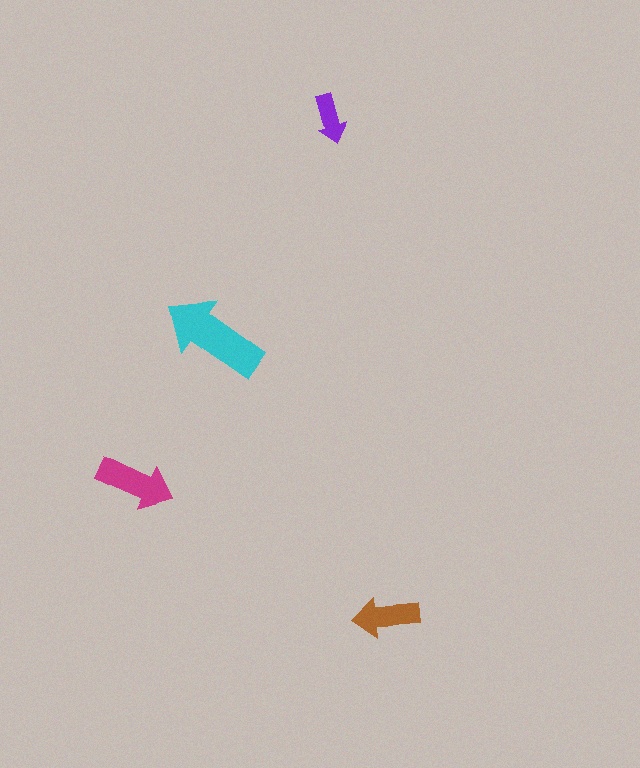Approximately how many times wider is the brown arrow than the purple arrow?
About 1.5 times wider.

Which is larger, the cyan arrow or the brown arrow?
The cyan one.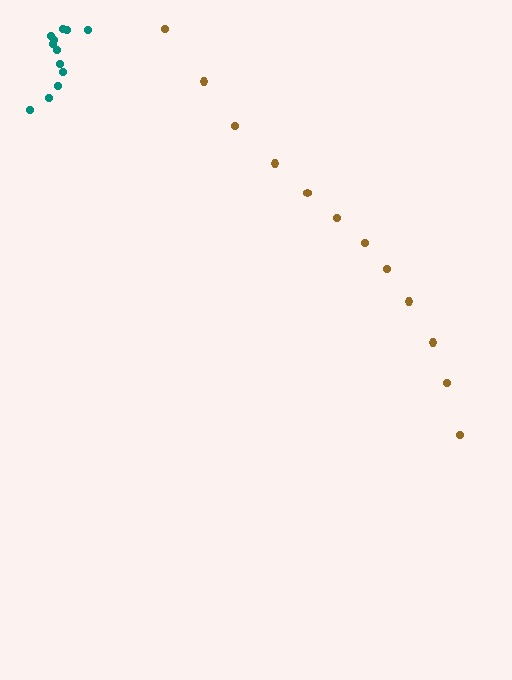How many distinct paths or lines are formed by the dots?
There are 2 distinct paths.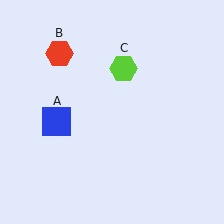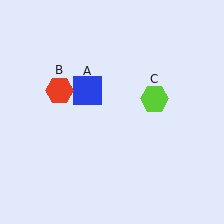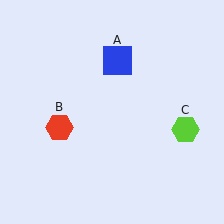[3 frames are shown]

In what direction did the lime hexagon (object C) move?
The lime hexagon (object C) moved down and to the right.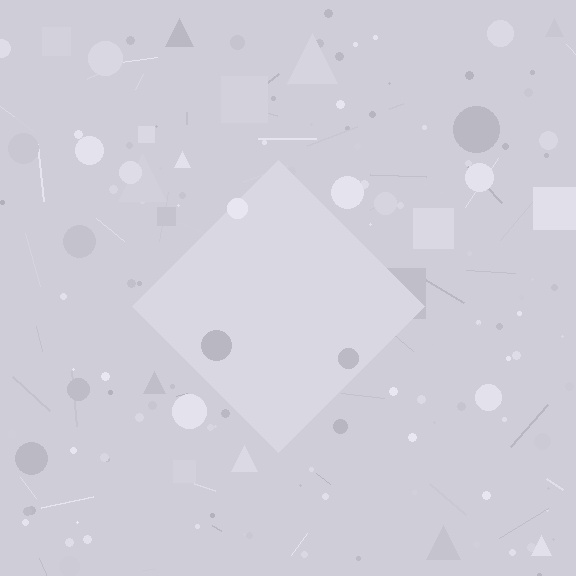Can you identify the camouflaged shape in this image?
The camouflaged shape is a diamond.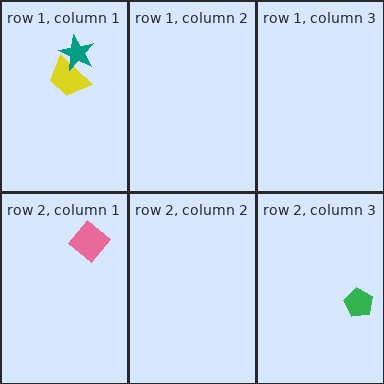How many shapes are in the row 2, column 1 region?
1.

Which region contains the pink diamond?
The row 2, column 1 region.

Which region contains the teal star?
The row 1, column 1 region.